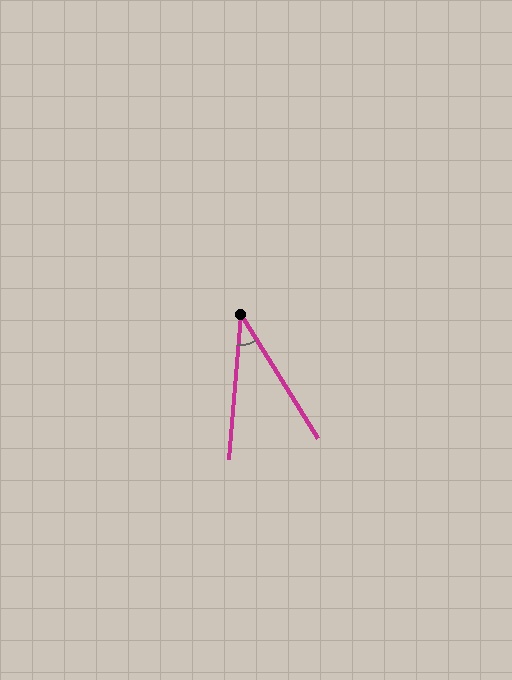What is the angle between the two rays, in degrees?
Approximately 37 degrees.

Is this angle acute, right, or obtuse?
It is acute.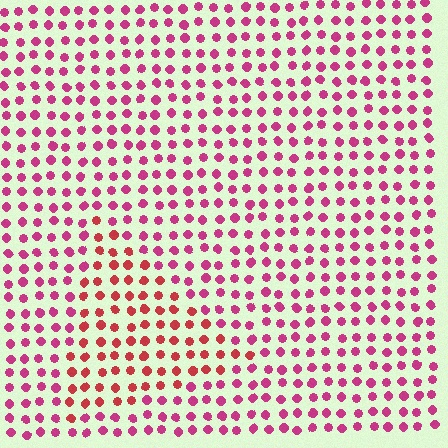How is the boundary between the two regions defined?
The boundary is defined purely by a slight shift in hue (about 29 degrees). Spacing, size, and orientation are identical on both sides.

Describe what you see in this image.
The image is filled with small magenta elements in a uniform arrangement. A triangle-shaped region is visible where the elements are tinted to a slightly different hue, forming a subtle color boundary.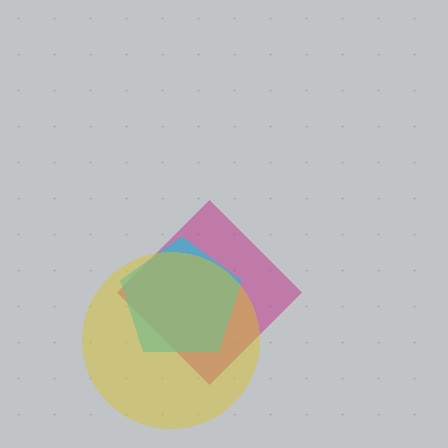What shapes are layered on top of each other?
The layered shapes are: a magenta diamond, a cyan pentagon, a yellow circle.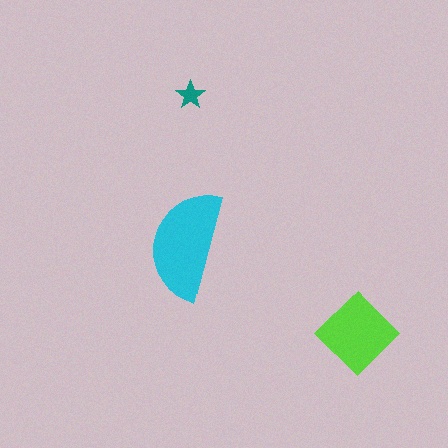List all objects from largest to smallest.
The cyan semicircle, the lime diamond, the teal star.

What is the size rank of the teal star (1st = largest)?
3rd.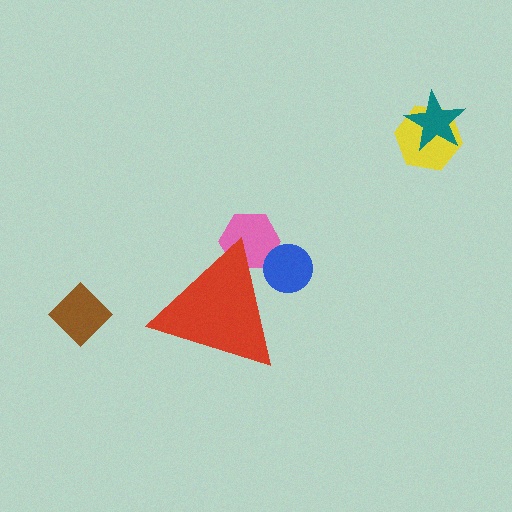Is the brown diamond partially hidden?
No, the brown diamond is fully visible.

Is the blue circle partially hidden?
Yes, the blue circle is partially hidden behind the red triangle.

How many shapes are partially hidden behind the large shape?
2 shapes are partially hidden.